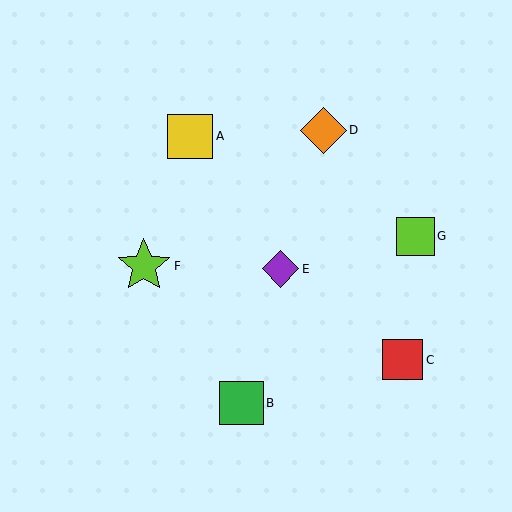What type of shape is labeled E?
Shape E is a purple diamond.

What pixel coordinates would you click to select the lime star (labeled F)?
Click at (144, 266) to select the lime star F.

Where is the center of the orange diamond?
The center of the orange diamond is at (323, 130).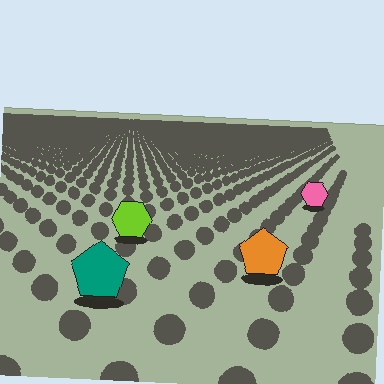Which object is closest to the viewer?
The teal pentagon is closest. The texture marks near it are larger and more spread out.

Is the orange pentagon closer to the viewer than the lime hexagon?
Yes. The orange pentagon is closer — you can tell from the texture gradient: the ground texture is coarser near it.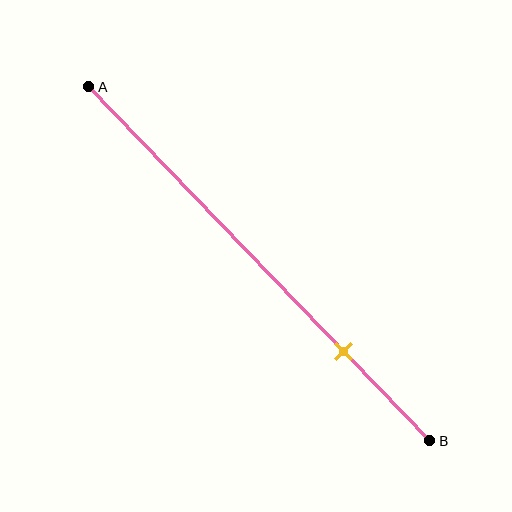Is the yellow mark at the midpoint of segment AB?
No, the mark is at about 75% from A, not at the 50% midpoint.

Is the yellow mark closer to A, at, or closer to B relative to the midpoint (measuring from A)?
The yellow mark is closer to point B than the midpoint of segment AB.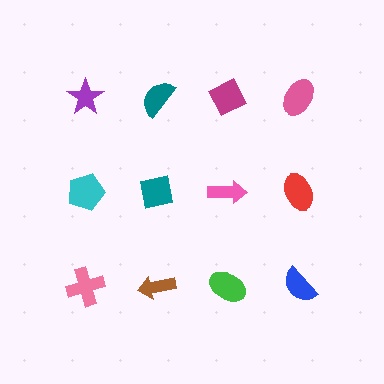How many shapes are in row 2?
4 shapes.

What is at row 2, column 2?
A teal square.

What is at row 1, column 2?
A teal semicircle.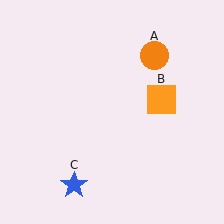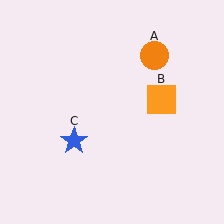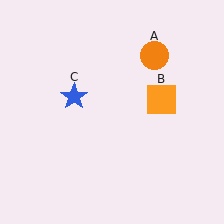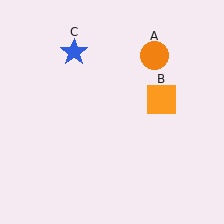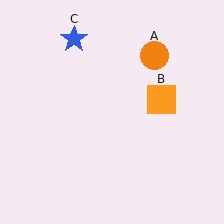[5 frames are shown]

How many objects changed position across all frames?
1 object changed position: blue star (object C).